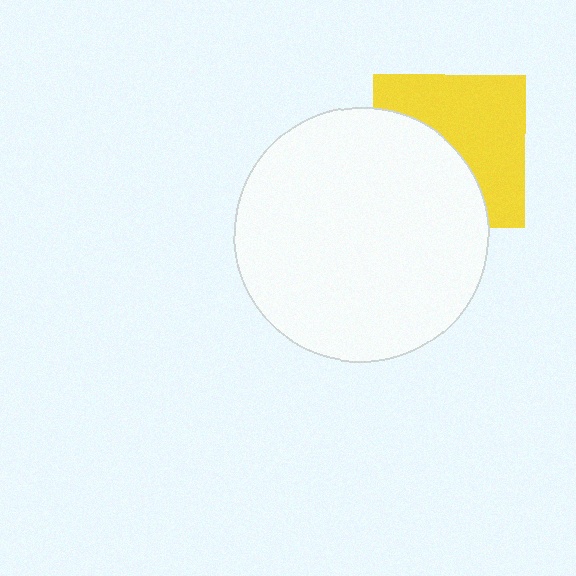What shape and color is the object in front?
The object in front is a white circle.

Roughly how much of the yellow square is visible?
About half of it is visible (roughly 55%).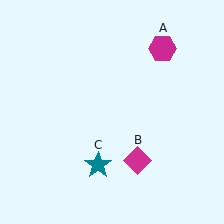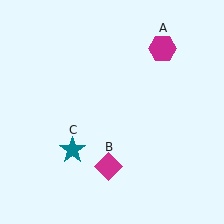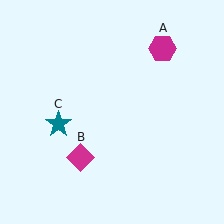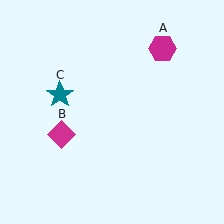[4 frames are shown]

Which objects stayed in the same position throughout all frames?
Magenta hexagon (object A) remained stationary.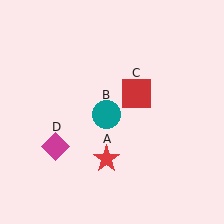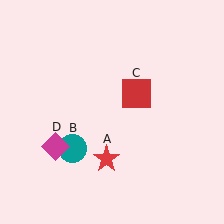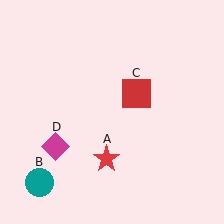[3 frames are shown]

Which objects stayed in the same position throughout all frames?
Red star (object A) and red square (object C) and magenta diamond (object D) remained stationary.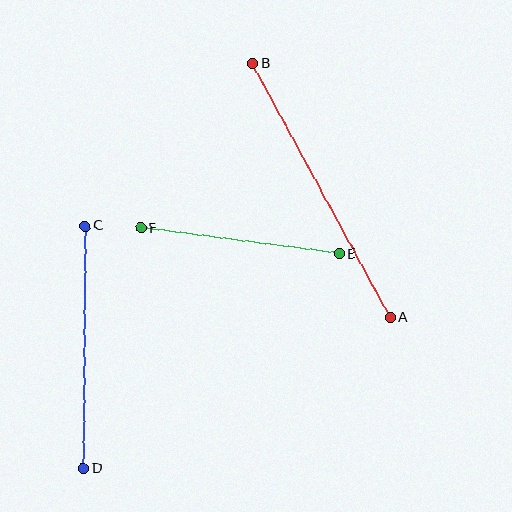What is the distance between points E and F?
The distance is approximately 200 pixels.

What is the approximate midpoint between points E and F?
The midpoint is at approximately (240, 241) pixels.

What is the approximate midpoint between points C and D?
The midpoint is at approximately (84, 347) pixels.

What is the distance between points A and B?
The distance is approximately 288 pixels.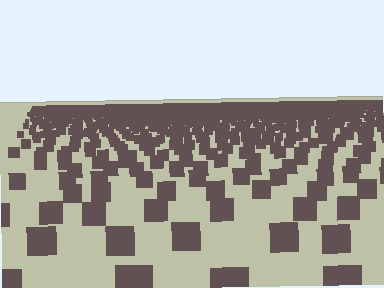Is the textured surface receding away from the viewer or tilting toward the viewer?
The surface is receding away from the viewer. Texture elements get smaller and denser toward the top.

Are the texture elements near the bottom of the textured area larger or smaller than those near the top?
Larger. Near the bottom, elements are closer to the viewer and appear at a bigger on-screen size.